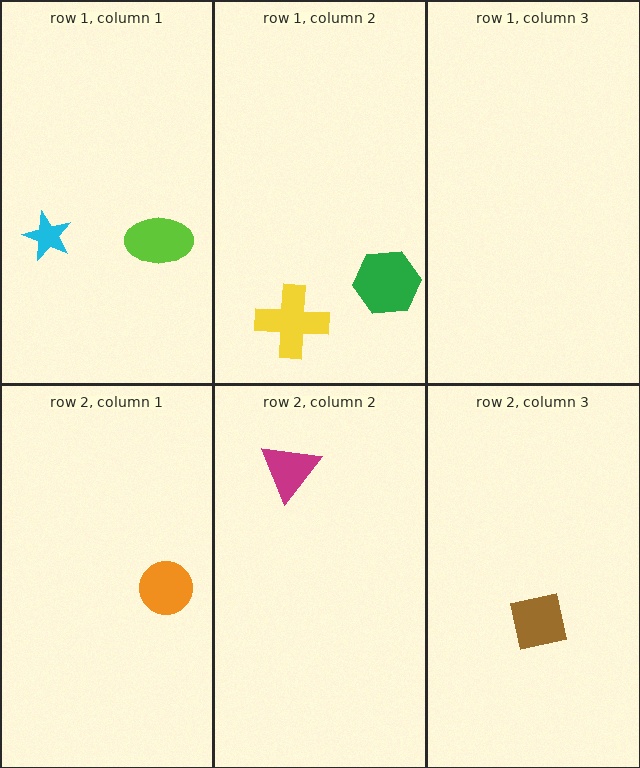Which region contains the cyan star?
The row 1, column 1 region.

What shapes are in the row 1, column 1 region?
The lime ellipse, the cyan star.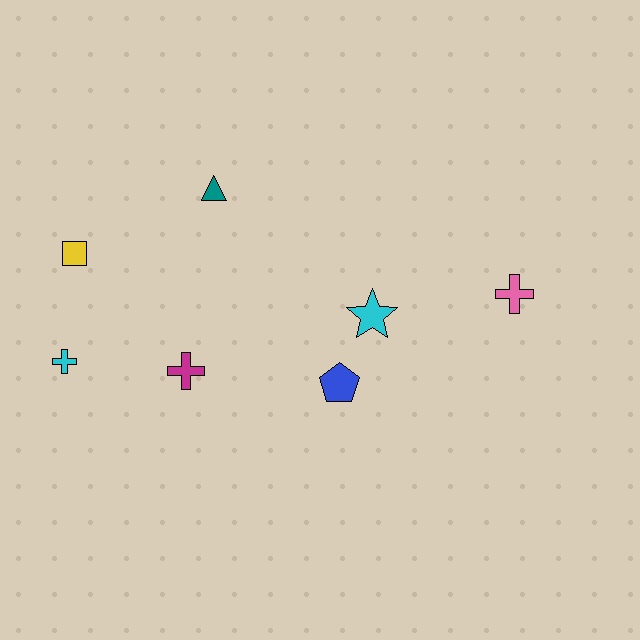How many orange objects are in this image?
There are no orange objects.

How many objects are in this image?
There are 7 objects.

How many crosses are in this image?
There are 3 crosses.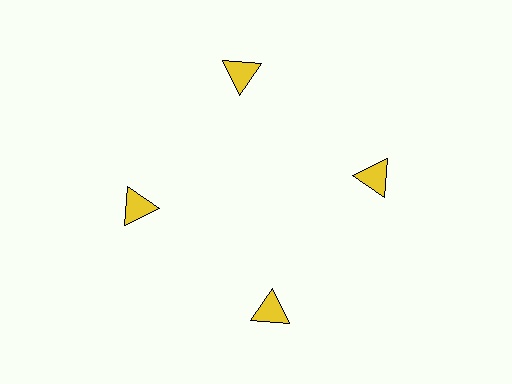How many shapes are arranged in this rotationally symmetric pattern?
There are 4 shapes, arranged in 4 groups of 1.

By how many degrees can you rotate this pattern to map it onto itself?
The pattern maps onto itself every 90 degrees of rotation.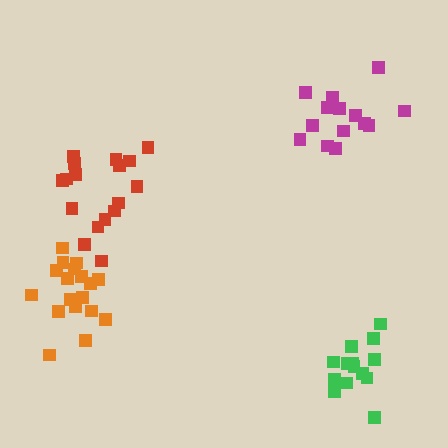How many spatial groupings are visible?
There are 4 spatial groupings.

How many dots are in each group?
Group 1: 14 dots, Group 2: 17 dots, Group 3: 18 dots, Group 4: 14 dots (63 total).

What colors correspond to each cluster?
The clusters are colored: magenta, red, orange, green.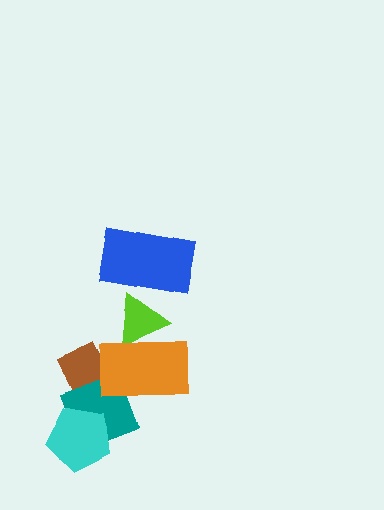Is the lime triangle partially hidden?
Yes, it is partially covered by another shape.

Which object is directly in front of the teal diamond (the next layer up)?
The orange rectangle is directly in front of the teal diamond.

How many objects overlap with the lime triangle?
2 objects overlap with the lime triangle.